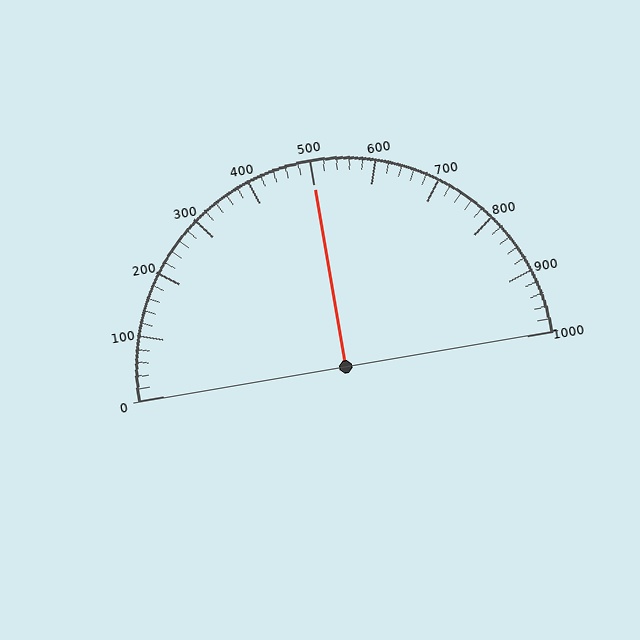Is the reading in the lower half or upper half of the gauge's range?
The reading is in the upper half of the range (0 to 1000).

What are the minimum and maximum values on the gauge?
The gauge ranges from 0 to 1000.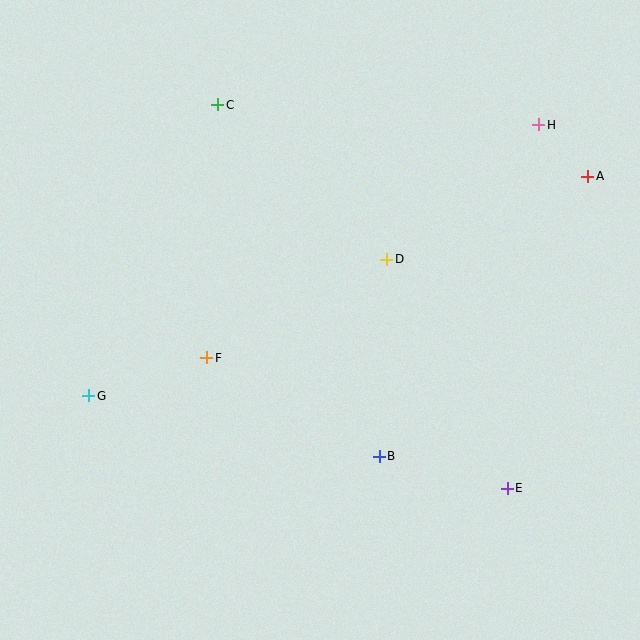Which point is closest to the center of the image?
Point D at (387, 259) is closest to the center.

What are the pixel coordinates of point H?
Point H is at (539, 125).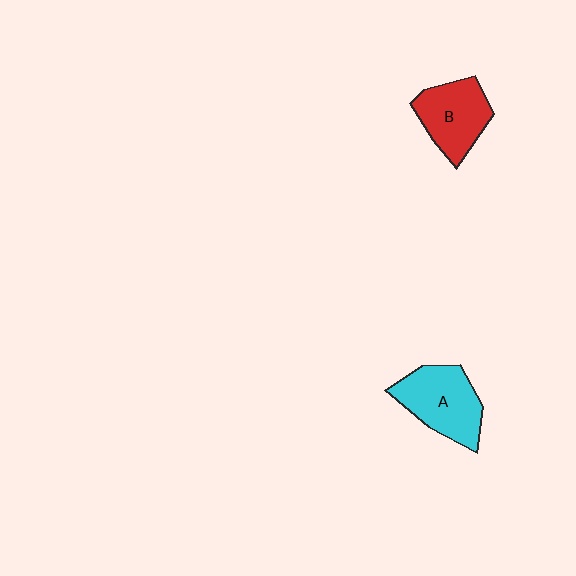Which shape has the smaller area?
Shape B (red).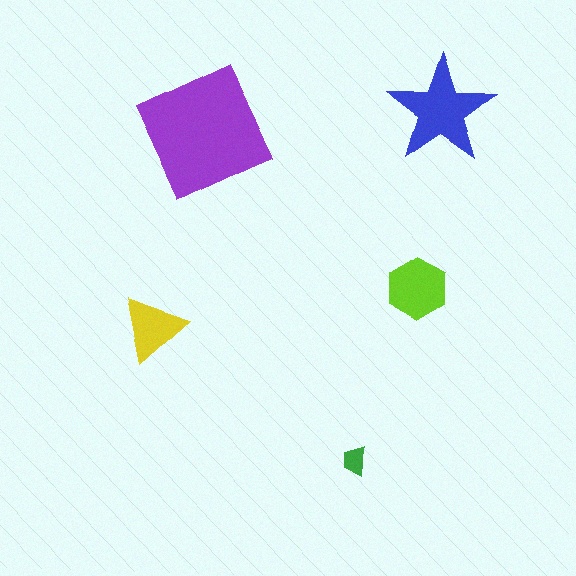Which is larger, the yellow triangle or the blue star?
The blue star.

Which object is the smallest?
The green trapezoid.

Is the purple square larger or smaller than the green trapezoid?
Larger.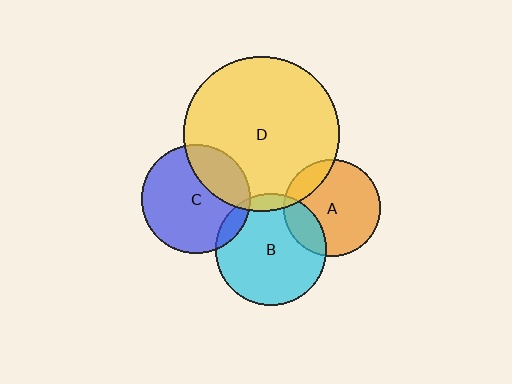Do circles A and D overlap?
Yes.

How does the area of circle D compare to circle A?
Approximately 2.6 times.